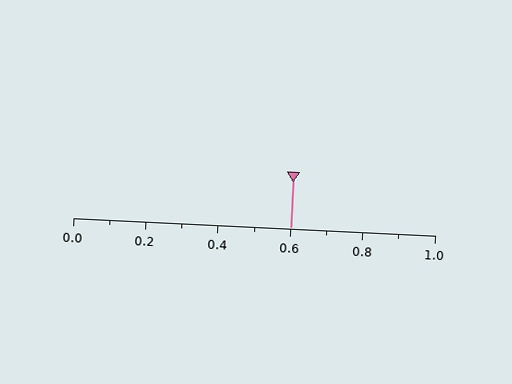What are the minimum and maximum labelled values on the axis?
The axis runs from 0.0 to 1.0.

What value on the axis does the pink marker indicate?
The marker indicates approximately 0.6.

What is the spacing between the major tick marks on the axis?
The major ticks are spaced 0.2 apart.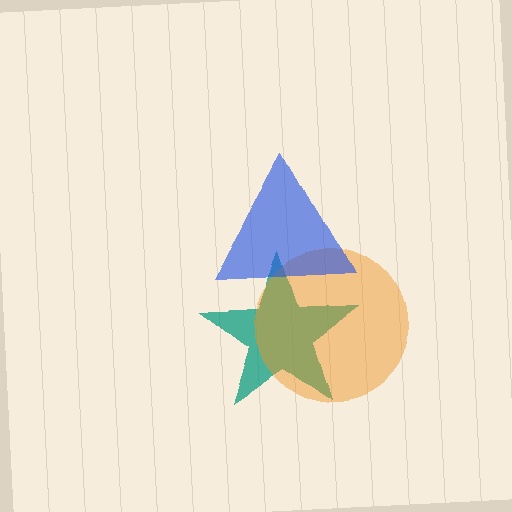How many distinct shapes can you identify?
There are 3 distinct shapes: a teal star, an orange circle, a blue triangle.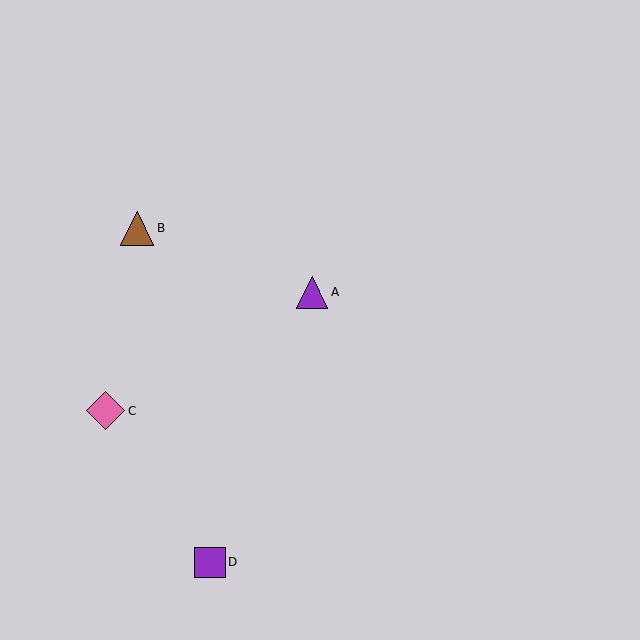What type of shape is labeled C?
Shape C is a pink diamond.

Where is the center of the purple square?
The center of the purple square is at (210, 562).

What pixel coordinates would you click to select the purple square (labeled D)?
Click at (210, 562) to select the purple square D.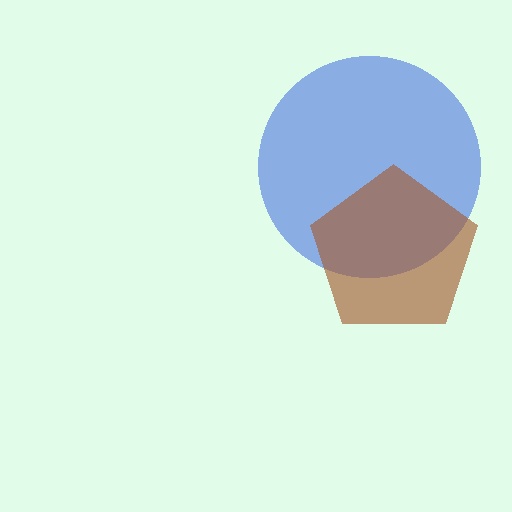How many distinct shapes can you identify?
There are 2 distinct shapes: a blue circle, a brown pentagon.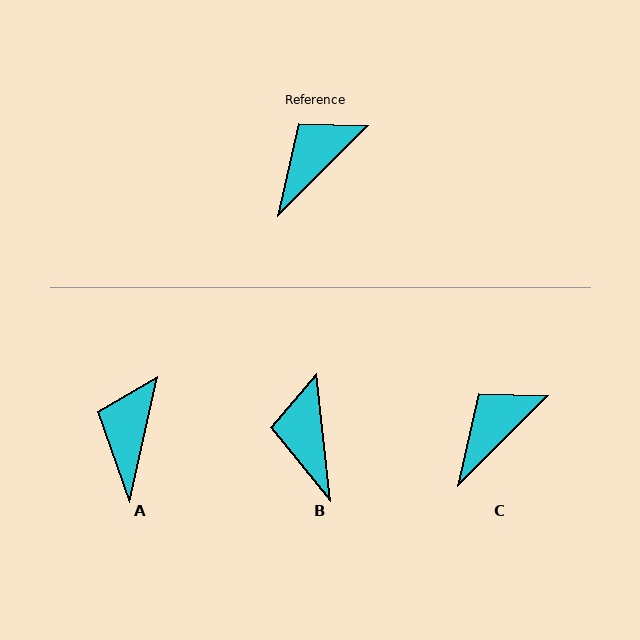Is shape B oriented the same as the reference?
No, it is off by about 52 degrees.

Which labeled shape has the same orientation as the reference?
C.